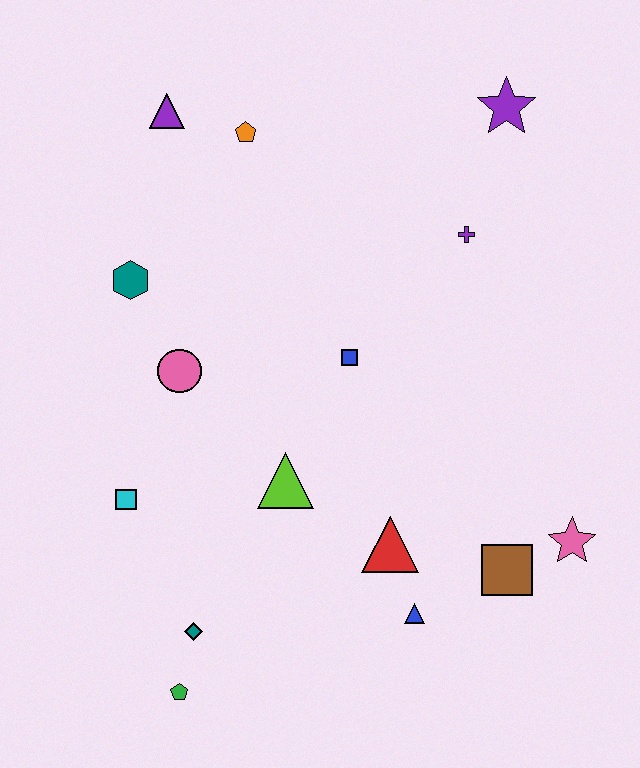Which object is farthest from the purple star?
The green pentagon is farthest from the purple star.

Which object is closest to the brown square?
The pink star is closest to the brown square.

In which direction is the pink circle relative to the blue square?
The pink circle is to the left of the blue square.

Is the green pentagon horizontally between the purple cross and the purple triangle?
Yes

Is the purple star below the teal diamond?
No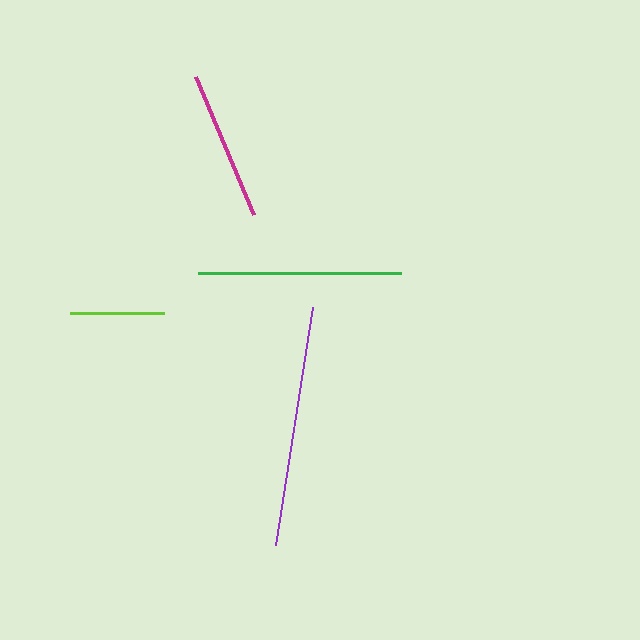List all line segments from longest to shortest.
From longest to shortest: purple, green, magenta, lime.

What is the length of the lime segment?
The lime segment is approximately 94 pixels long.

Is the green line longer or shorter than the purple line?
The purple line is longer than the green line.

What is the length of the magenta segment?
The magenta segment is approximately 149 pixels long.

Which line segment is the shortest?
The lime line is the shortest at approximately 94 pixels.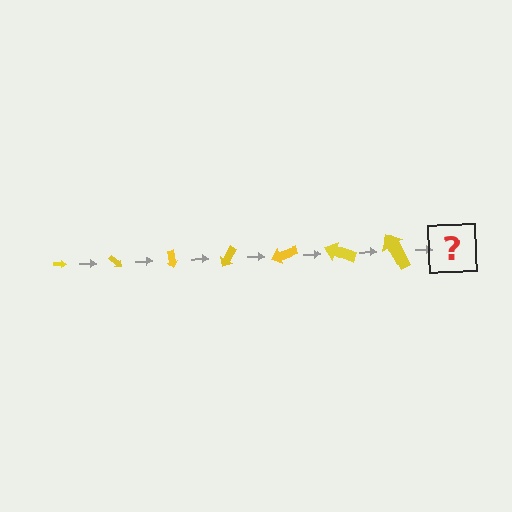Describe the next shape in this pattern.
It should be an arrow, larger than the previous one and rotated 280 degrees from the start.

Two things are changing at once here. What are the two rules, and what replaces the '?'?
The two rules are that the arrow grows larger each step and it rotates 40 degrees each step. The '?' should be an arrow, larger than the previous one and rotated 280 degrees from the start.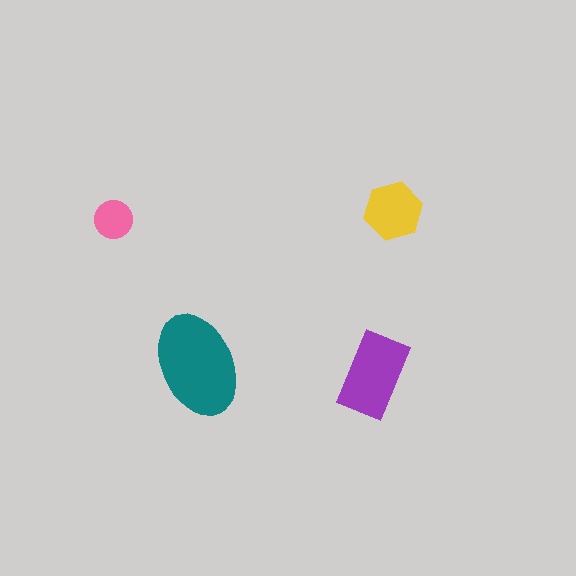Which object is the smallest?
The pink circle.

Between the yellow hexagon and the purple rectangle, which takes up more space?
The purple rectangle.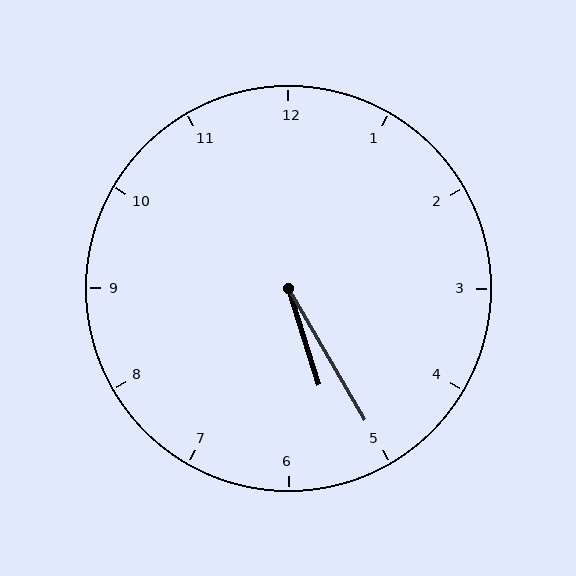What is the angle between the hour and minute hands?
Approximately 12 degrees.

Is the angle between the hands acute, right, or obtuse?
It is acute.